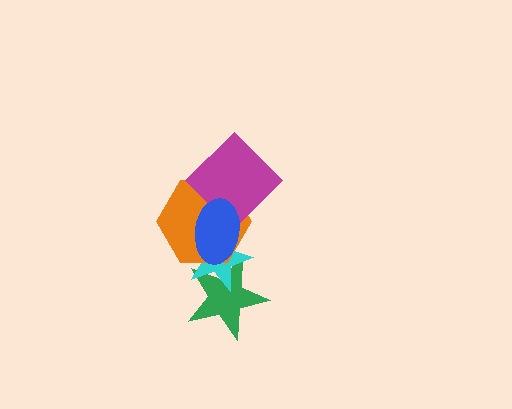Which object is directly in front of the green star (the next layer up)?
The cyan star is directly in front of the green star.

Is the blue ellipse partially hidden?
No, no other shape covers it.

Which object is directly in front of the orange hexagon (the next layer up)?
The magenta diamond is directly in front of the orange hexagon.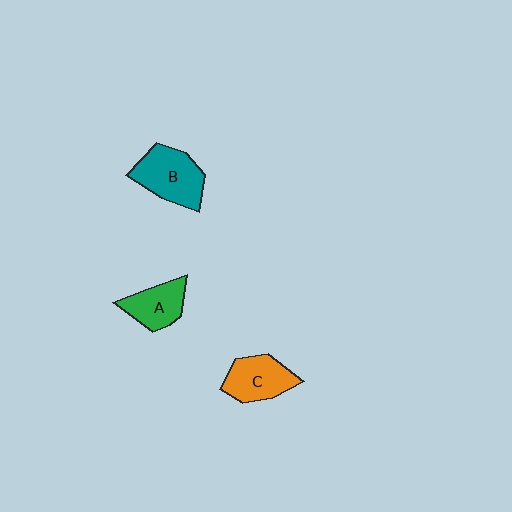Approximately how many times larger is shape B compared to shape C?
Approximately 1.2 times.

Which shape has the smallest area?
Shape A (green).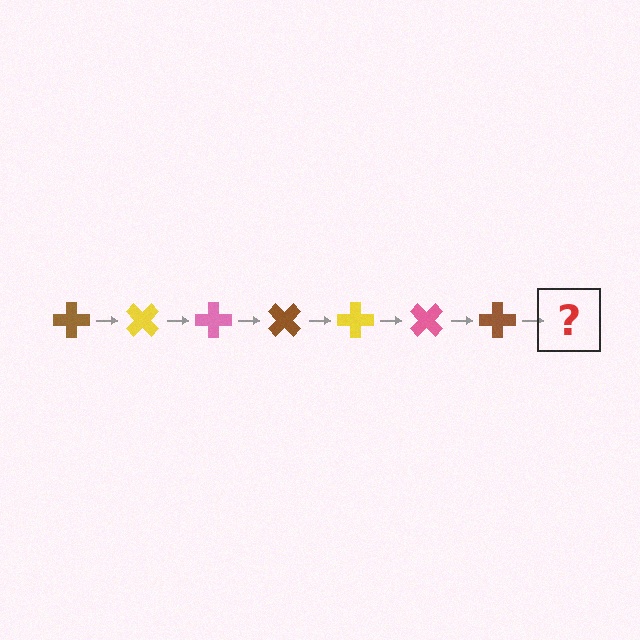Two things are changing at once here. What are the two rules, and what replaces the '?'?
The two rules are that it rotates 45 degrees each step and the color cycles through brown, yellow, and pink. The '?' should be a yellow cross, rotated 315 degrees from the start.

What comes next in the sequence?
The next element should be a yellow cross, rotated 315 degrees from the start.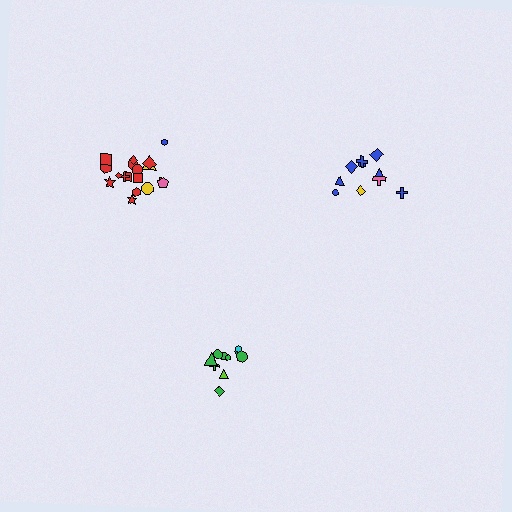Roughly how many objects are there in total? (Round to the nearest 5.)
Roughly 40 objects in total.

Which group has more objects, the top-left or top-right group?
The top-left group.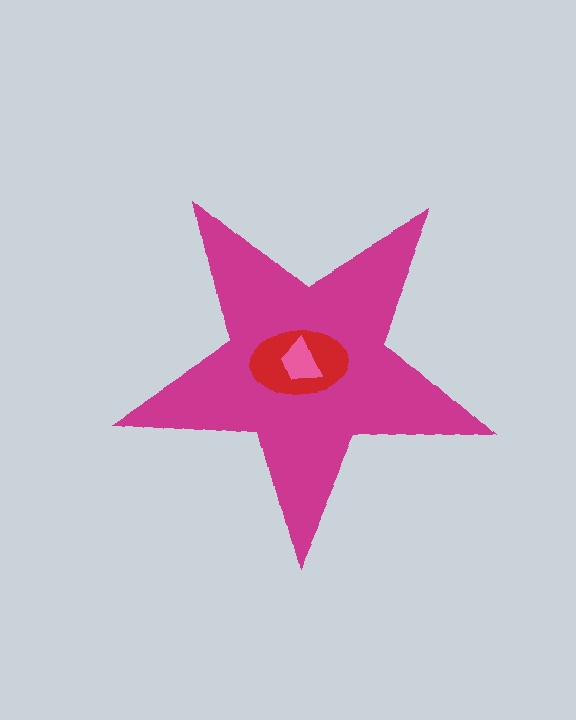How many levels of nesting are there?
3.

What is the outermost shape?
The magenta star.